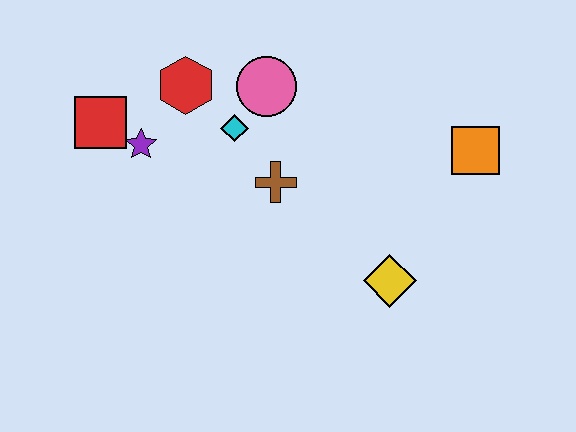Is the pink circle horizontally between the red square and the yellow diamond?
Yes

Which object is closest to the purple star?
The red square is closest to the purple star.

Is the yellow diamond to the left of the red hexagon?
No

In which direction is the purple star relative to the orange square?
The purple star is to the left of the orange square.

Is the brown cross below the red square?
Yes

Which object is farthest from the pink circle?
The yellow diamond is farthest from the pink circle.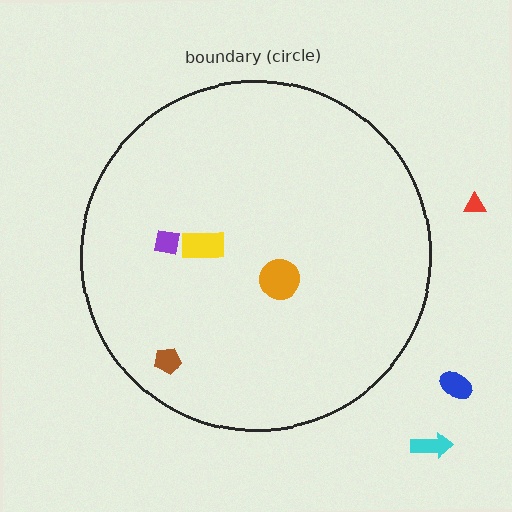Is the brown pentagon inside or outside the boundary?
Inside.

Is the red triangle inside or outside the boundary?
Outside.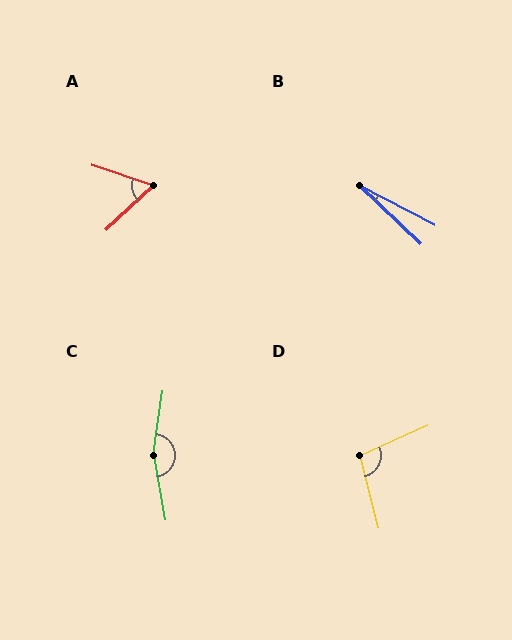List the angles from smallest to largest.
B (16°), A (61°), D (100°), C (162°).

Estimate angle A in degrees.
Approximately 61 degrees.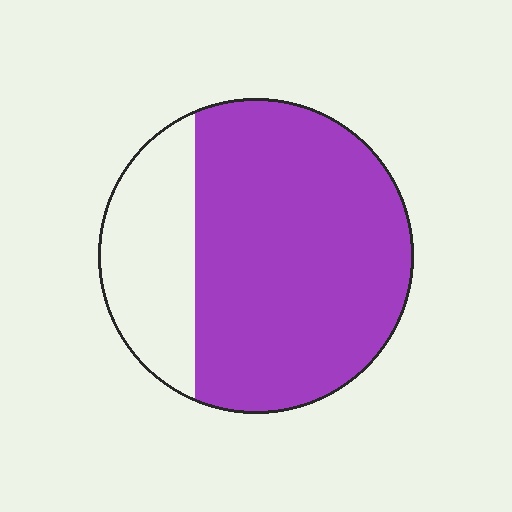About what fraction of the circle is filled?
About three quarters (3/4).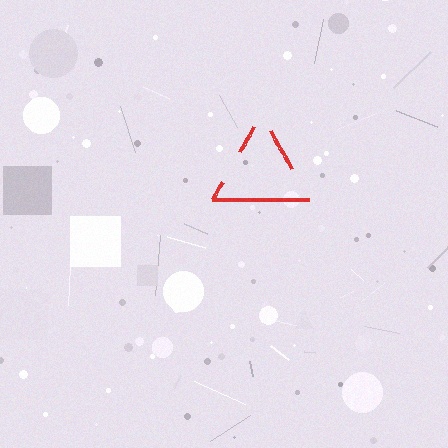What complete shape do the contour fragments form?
The contour fragments form a triangle.